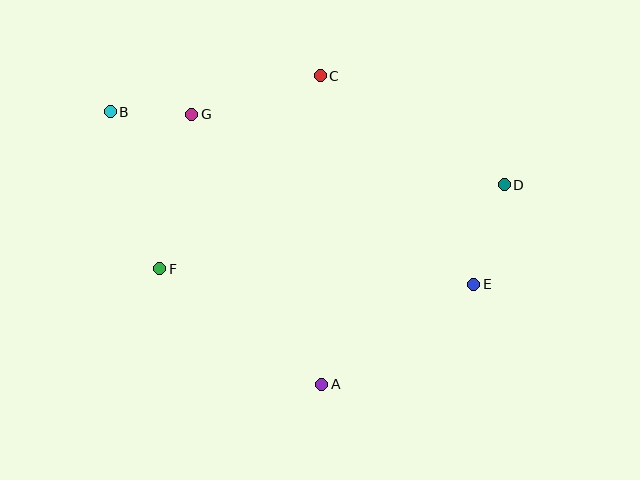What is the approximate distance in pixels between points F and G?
The distance between F and G is approximately 158 pixels.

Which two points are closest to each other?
Points B and G are closest to each other.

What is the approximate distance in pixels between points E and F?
The distance between E and F is approximately 314 pixels.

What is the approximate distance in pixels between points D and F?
The distance between D and F is approximately 355 pixels.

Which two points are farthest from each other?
Points B and E are farthest from each other.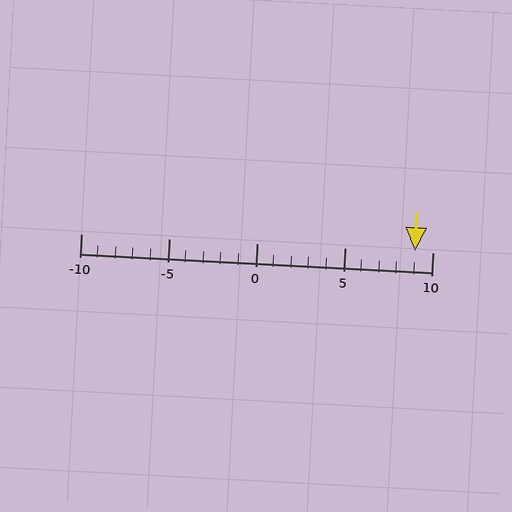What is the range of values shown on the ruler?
The ruler shows values from -10 to 10.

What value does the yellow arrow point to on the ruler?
The yellow arrow points to approximately 9.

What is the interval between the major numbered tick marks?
The major tick marks are spaced 5 units apart.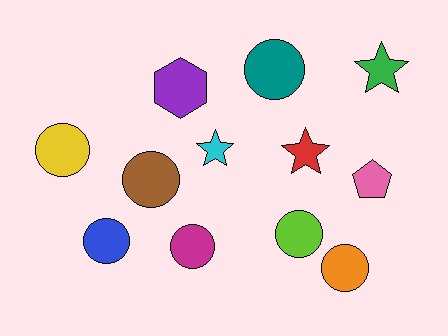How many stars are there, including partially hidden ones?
There are 3 stars.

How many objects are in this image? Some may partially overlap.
There are 12 objects.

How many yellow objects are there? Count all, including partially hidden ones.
There is 1 yellow object.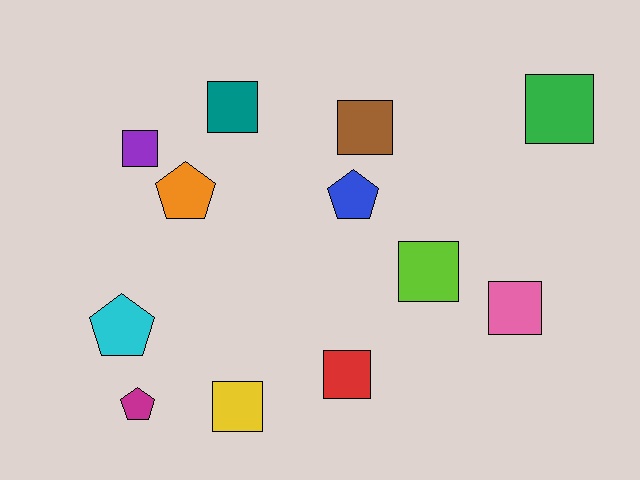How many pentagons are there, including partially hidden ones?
There are 4 pentagons.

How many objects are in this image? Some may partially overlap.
There are 12 objects.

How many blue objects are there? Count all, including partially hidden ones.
There is 1 blue object.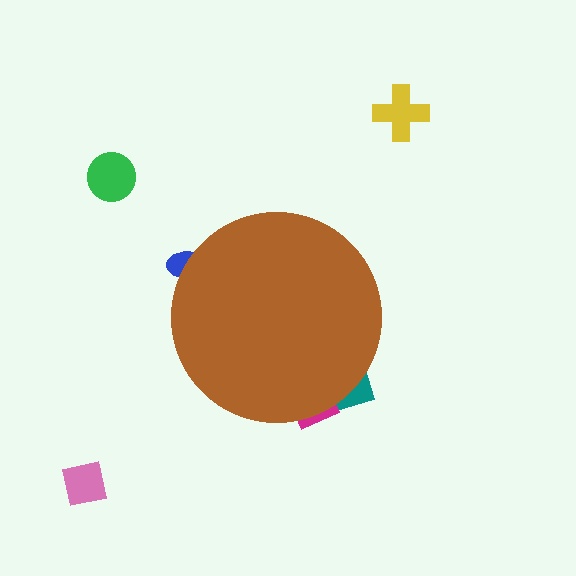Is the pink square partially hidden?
No, the pink square is fully visible.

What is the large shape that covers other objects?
A brown circle.